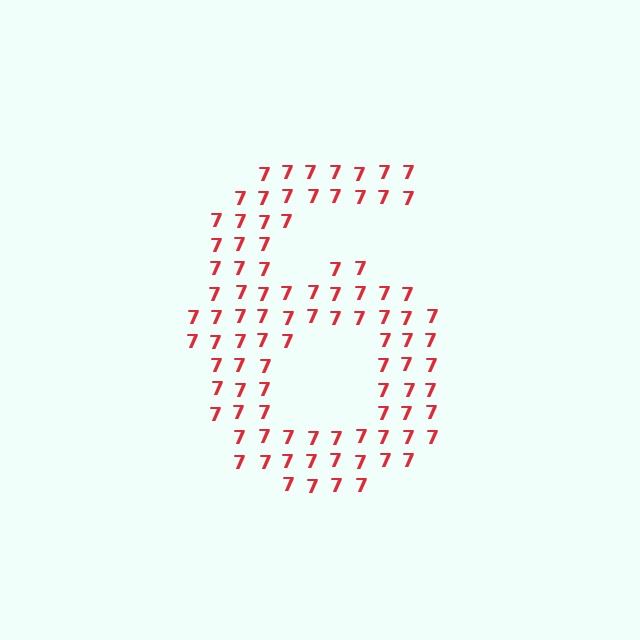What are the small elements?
The small elements are digit 7's.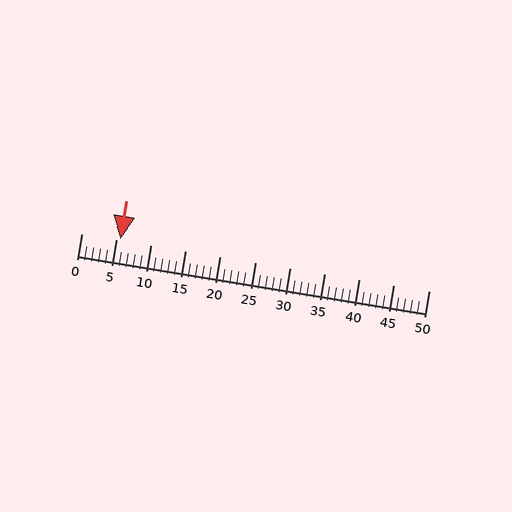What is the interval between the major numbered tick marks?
The major tick marks are spaced 5 units apart.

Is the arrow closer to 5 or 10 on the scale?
The arrow is closer to 5.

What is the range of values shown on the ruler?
The ruler shows values from 0 to 50.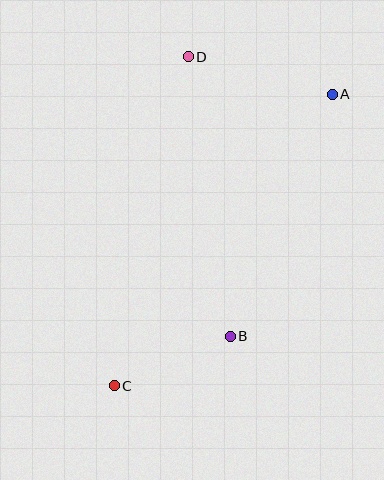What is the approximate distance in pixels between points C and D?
The distance between C and D is approximately 337 pixels.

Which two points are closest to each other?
Points B and C are closest to each other.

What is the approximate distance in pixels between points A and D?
The distance between A and D is approximately 149 pixels.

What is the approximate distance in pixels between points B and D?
The distance between B and D is approximately 283 pixels.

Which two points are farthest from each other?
Points A and C are farthest from each other.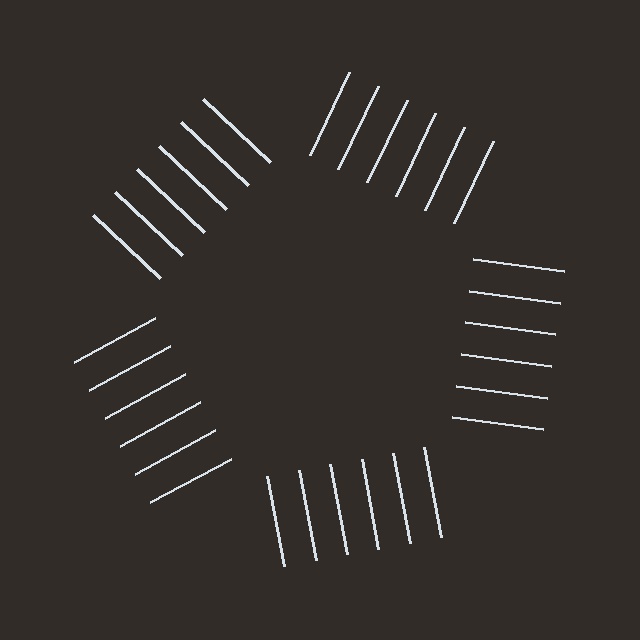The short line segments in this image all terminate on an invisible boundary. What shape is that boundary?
An illusory pentagon — the line segments terminate on its edges but no continuous stroke is drawn.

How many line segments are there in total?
30 — 6 along each of the 5 edges.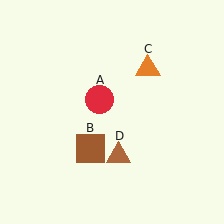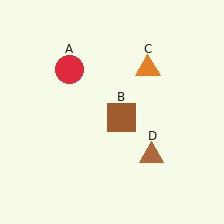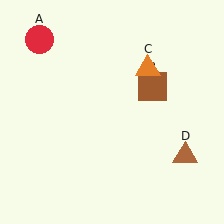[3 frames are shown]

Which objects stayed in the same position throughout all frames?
Orange triangle (object C) remained stationary.